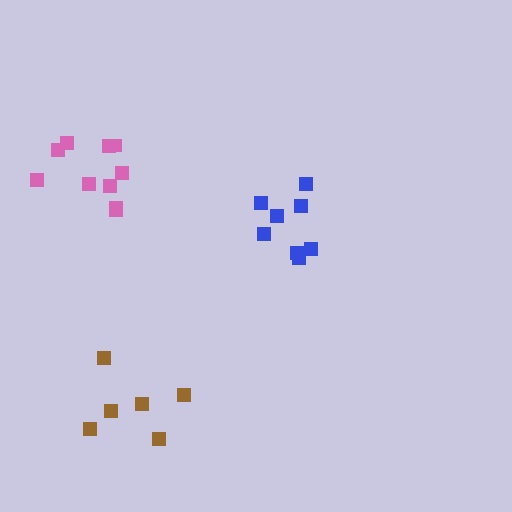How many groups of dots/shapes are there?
There are 3 groups.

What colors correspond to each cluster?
The clusters are colored: blue, brown, pink.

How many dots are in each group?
Group 1: 8 dots, Group 2: 6 dots, Group 3: 10 dots (24 total).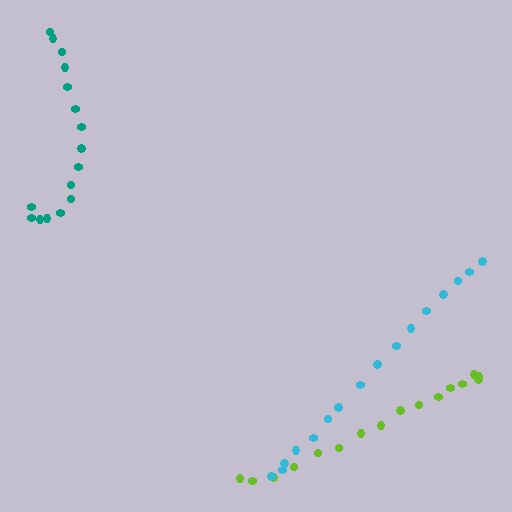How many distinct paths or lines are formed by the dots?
There are 3 distinct paths.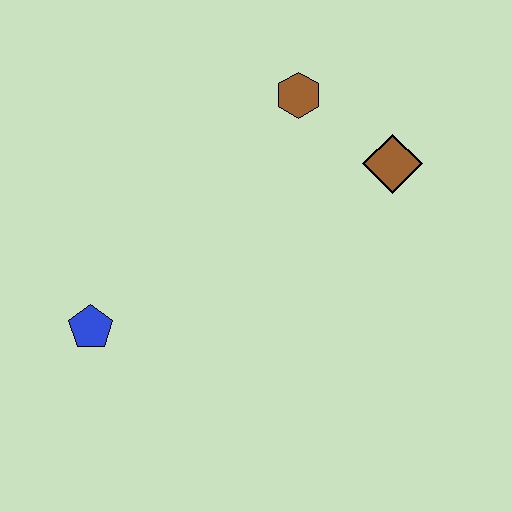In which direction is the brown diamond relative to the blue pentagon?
The brown diamond is to the right of the blue pentagon.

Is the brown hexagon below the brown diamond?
No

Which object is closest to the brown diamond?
The brown hexagon is closest to the brown diamond.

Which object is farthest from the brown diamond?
The blue pentagon is farthest from the brown diamond.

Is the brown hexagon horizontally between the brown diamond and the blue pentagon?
Yes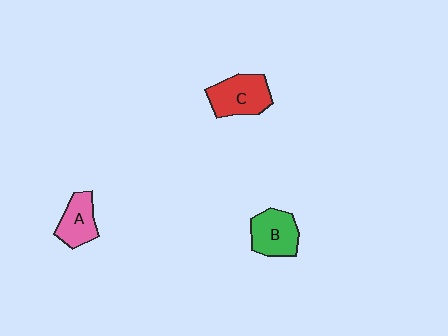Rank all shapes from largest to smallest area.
From largest to smallest: C (red), B (green), A (pink).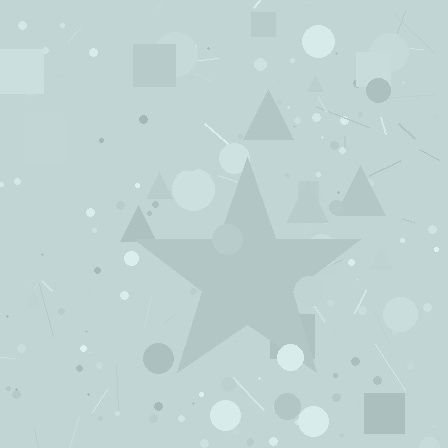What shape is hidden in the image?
A star is hidden in the image.